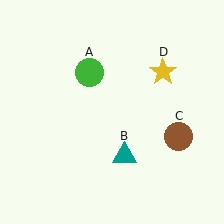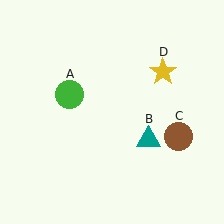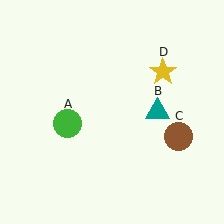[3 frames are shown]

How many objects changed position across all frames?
2 objects changed position: green circle (object A), teal triangle (object B).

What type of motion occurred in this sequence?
The green circle (object A), teal triangle (object B) rotated counterclockwise around the center of the scene.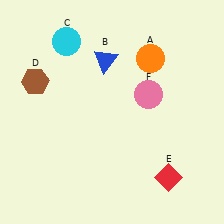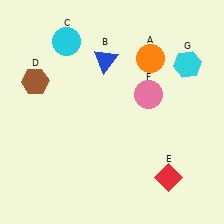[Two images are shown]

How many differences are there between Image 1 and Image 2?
There is 1 difference between the two images.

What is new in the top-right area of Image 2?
A cyan hexagon (G) was added in the top-right area of Image 2.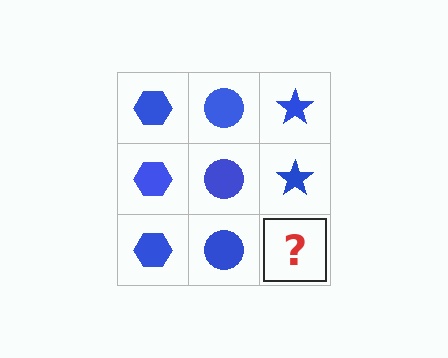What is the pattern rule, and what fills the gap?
The rule is that each column has a consistent shape. The gap should be filled with a blue star.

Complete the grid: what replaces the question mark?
The question mark should be replaced with a blue star.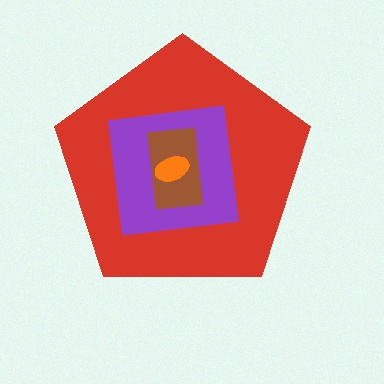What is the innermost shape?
The orange ellipse.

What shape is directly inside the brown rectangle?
The orange ellipse.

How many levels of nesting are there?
4.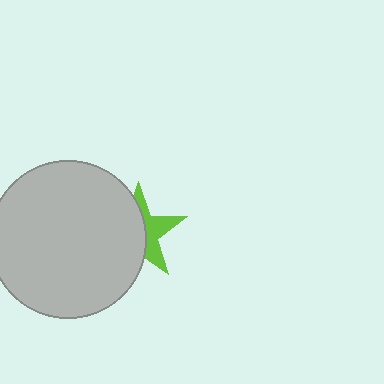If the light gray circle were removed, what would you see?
You would see the complete lime star.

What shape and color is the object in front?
The object in front is a light gray circle.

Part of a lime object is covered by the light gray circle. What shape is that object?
It is a star.